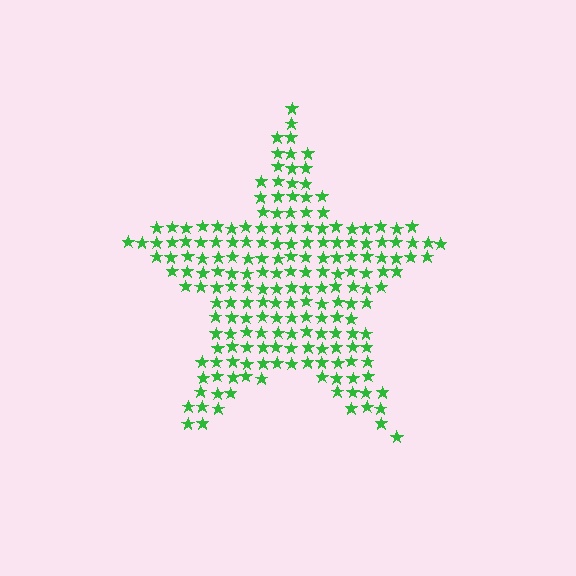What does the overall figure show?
The overall figure shows a star.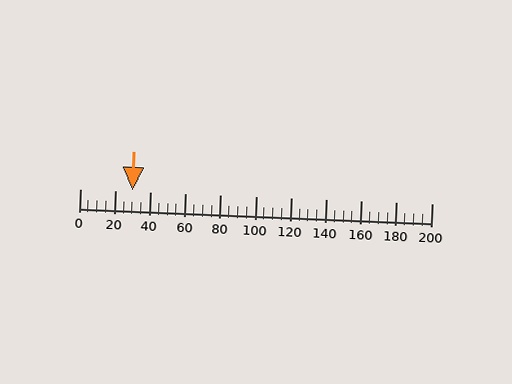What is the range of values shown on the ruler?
The ruler shows values from 0 to 200.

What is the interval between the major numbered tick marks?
The major tick marks are spaced 20 units apart.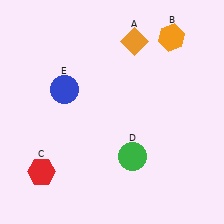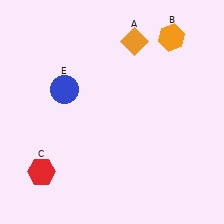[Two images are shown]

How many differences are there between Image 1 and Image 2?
There is 1 difference between the two images.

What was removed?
The green circle (D) was removed in Image 2.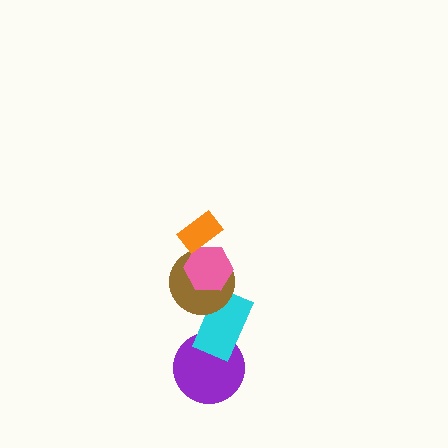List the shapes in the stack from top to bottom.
From top to bottom: the orange rectangle, the pink hexagon, the brown circle, the cyan rectangle, the purple circle.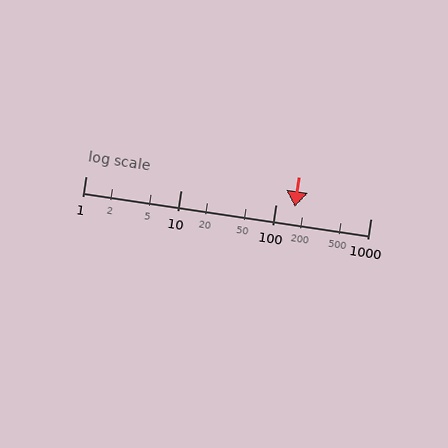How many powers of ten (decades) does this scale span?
The scale spans 3 decades, from 1 to 1000.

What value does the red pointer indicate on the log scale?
The pointer indicates approximately 160.